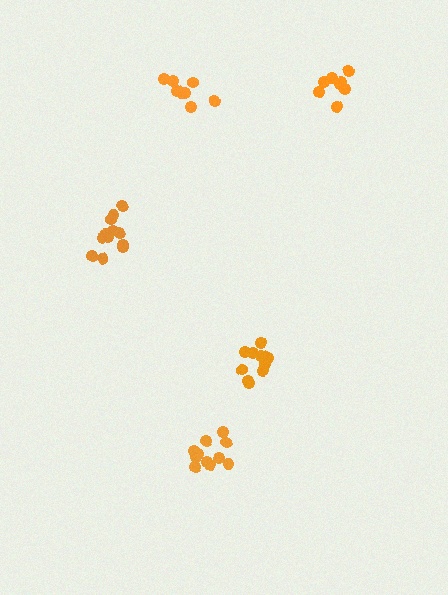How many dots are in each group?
Group 1: 8 dots, Group 2: 8 dots, Group 3: 11 dots, Group 4: 12 dots, Group 5: 11 dots (50 total).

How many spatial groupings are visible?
There are 5 spatial groupings.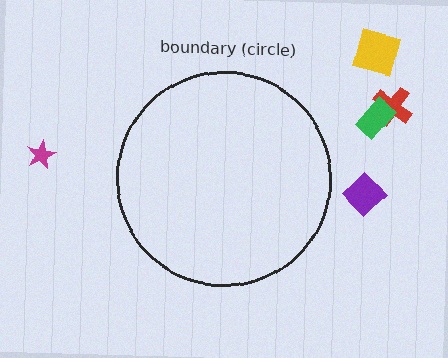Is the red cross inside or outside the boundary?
Outside.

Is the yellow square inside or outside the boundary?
Outside.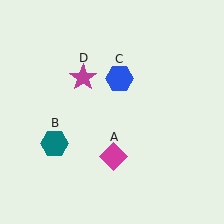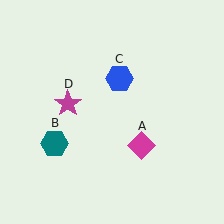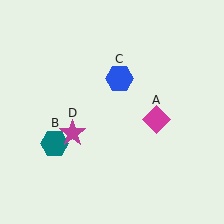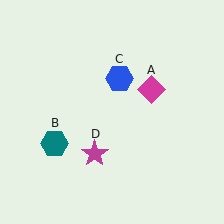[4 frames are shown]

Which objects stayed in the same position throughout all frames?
Teal hexagon (object B) and blue hexagon (object C) remained stationary.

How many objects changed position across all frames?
2 objects changed position: magenta diamond (object A), magenta star (object D).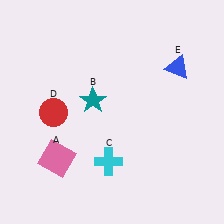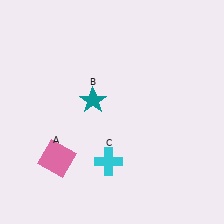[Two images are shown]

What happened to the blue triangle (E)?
The blue triangle (E) was removed in Image 2. It was in the top-right area of Image 1.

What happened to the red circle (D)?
The red circle (D) was removed in Image 2. It was in the bottom-left area of Image 1.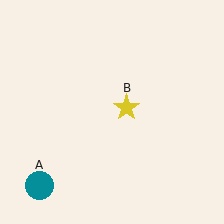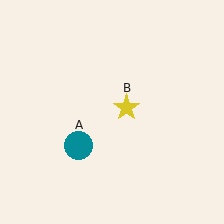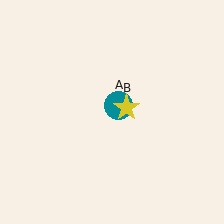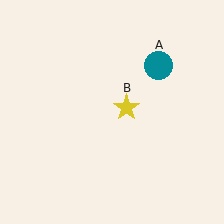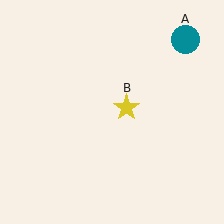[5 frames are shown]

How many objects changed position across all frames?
1 object changed position: teal circle (object A).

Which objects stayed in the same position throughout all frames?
Yellow star (object B) remained stationary.